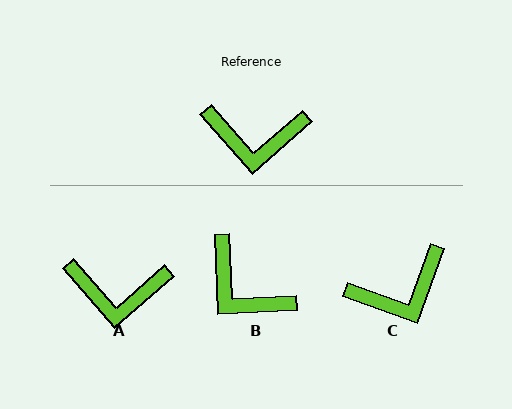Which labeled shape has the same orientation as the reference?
A.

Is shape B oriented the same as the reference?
No, it is off by about 39 degrees.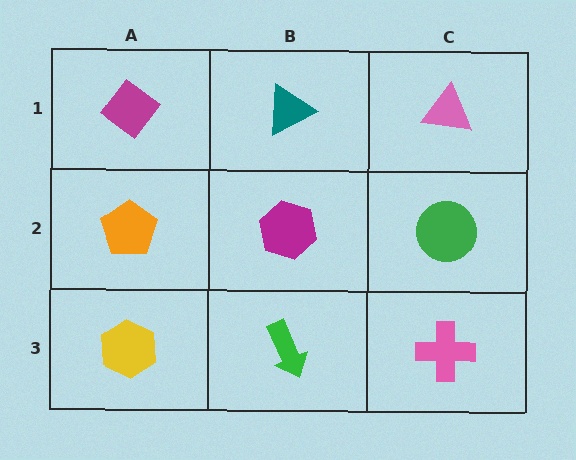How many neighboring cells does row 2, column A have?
3.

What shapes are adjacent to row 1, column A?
An orange pentagon (row 2, column A), a teal triangle (row 1, column B).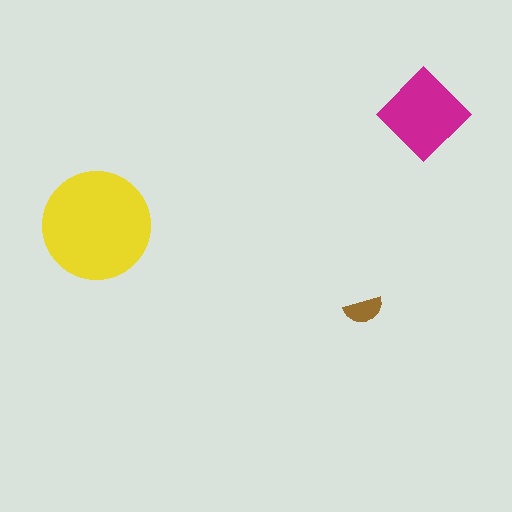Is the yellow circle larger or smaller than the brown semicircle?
Larger.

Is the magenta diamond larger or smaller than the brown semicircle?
Larger.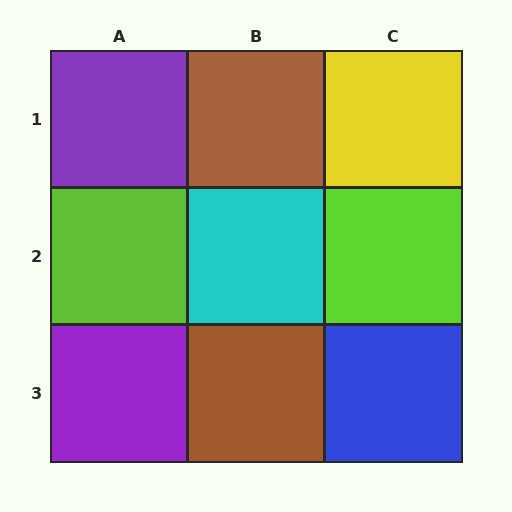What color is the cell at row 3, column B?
Brown.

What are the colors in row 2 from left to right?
Lime, cyan, lime.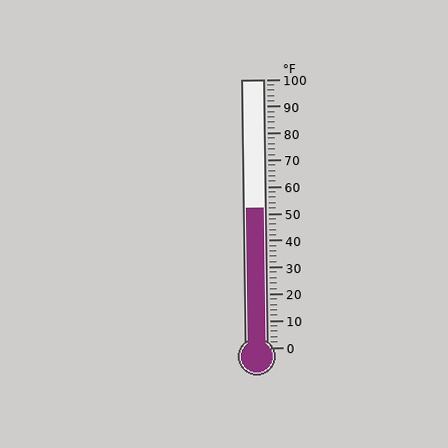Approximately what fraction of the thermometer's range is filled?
The thermometer is filled to approximately 50% of its range.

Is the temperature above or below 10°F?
The temperature is above 10°F.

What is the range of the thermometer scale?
The thermometer scale ranges from 0°F to 100°F.